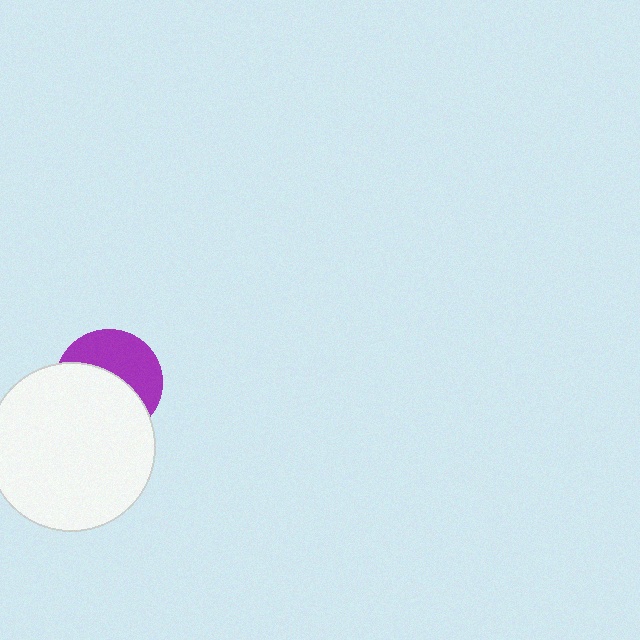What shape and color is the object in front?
The object in front is a white circle.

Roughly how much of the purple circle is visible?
About half of it is visible (roughly 45%).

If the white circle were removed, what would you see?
You would see the complete purple circle.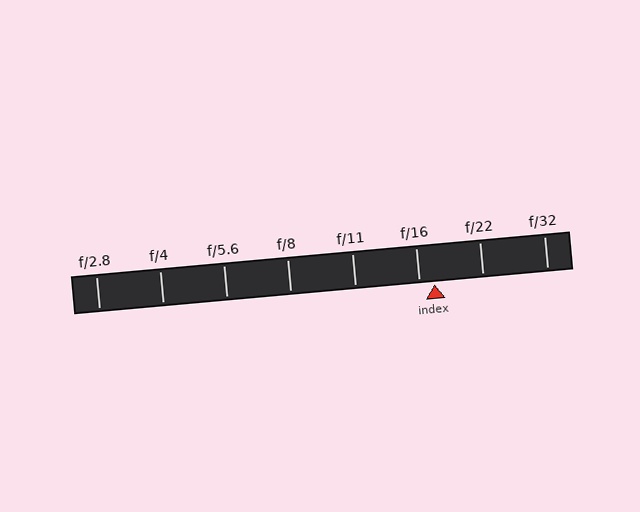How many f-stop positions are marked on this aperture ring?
There are 8 f-stop positions marked.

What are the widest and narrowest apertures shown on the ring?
The widest aperture shown is f/2.8 and the narrowest is f/32.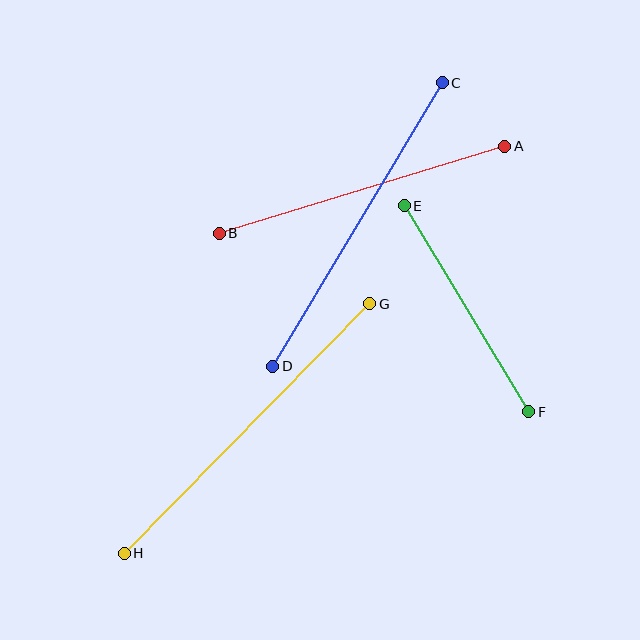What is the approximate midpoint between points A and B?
The midpoint is at approximately (362, 190) pixels.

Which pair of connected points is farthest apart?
Points G and H are farthest apart.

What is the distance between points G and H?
The distance is approximately 350 pixels.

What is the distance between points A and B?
The distance is approximately 298 pixels.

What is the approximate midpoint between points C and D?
The midpoint is at approximately (358, 224) pixels.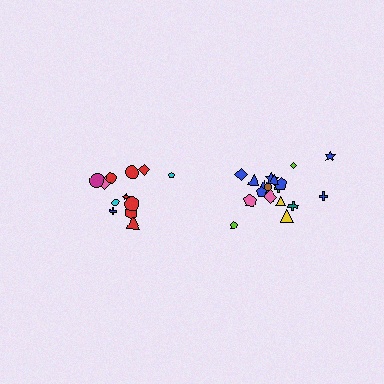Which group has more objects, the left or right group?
The right group.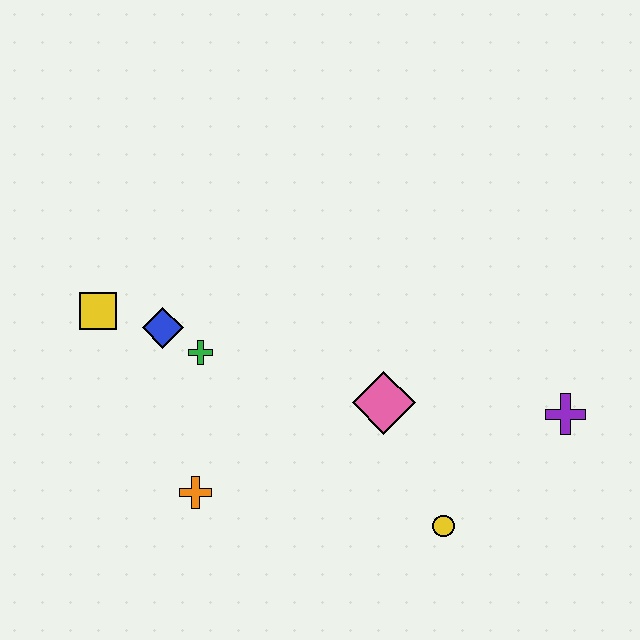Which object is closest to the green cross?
The blue diamond is closest to the green cross.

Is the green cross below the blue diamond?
Yes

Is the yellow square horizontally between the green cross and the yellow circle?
No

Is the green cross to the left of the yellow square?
No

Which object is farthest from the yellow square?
The purple cross is farthest from the yellow square.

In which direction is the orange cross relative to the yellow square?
The orange cross is below the yellow square.